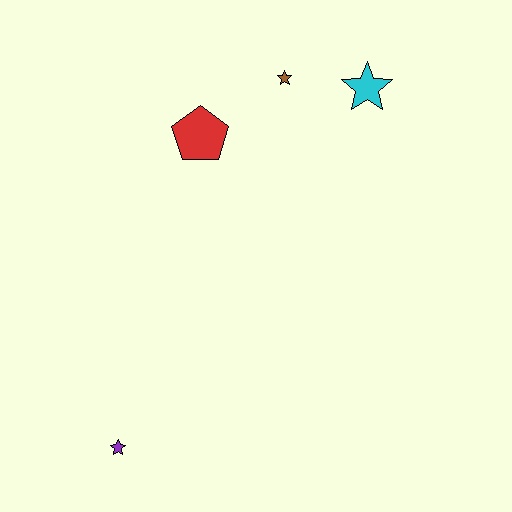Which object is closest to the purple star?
The red pentagon is closest to the purple star.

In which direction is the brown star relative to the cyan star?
The brown star is to the left of the cyan star.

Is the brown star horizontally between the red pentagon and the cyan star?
Yes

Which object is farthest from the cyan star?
The purple star is farthest from the cyan star.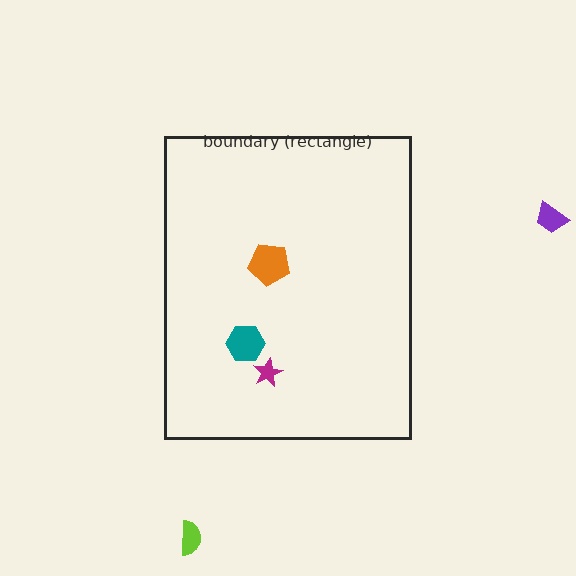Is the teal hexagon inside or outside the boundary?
Inside.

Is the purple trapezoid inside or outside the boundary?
Outside.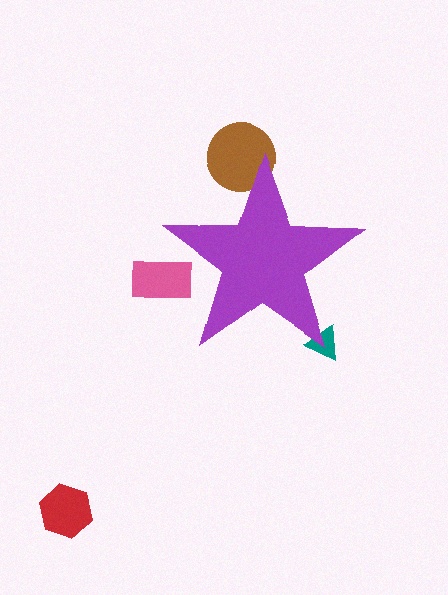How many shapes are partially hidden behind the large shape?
3 shapes are partially hidden.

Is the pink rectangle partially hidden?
Yes, the pink rectangle is partially hidden behind the purple star.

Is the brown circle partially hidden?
Yes, the brown circle is partially hidden behind the purple star.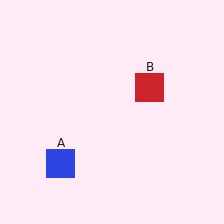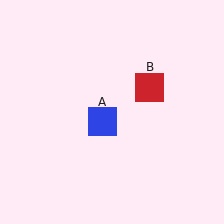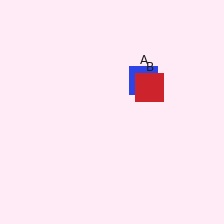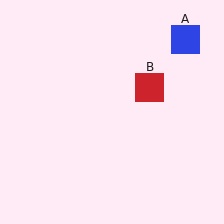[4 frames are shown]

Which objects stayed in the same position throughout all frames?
Red square (object B) remained stationary.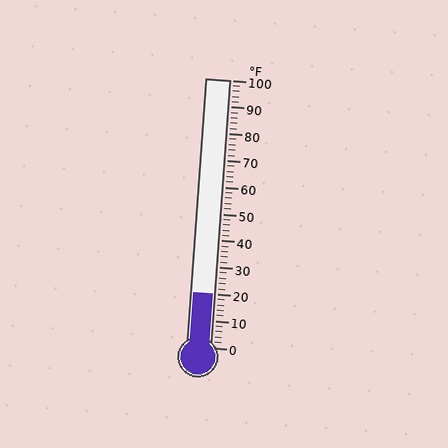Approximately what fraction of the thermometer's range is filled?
The thermometer is filled to approximately 20% of its range.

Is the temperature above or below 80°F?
The temperature is below 80°F.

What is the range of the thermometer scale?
The thermometer scale ranges from 0°F to 100°F.